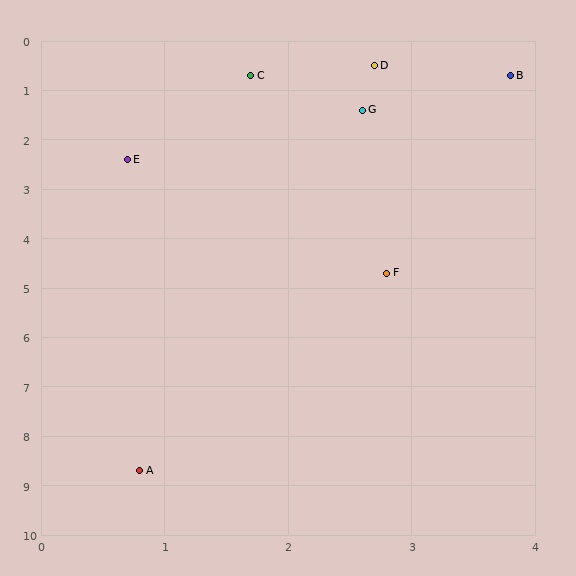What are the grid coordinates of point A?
Point A is at approximately (0.8, 8.7).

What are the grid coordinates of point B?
Point B is at approximately (3.8, 0.7).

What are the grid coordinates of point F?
Point F is at approximately (2.8, 4.7).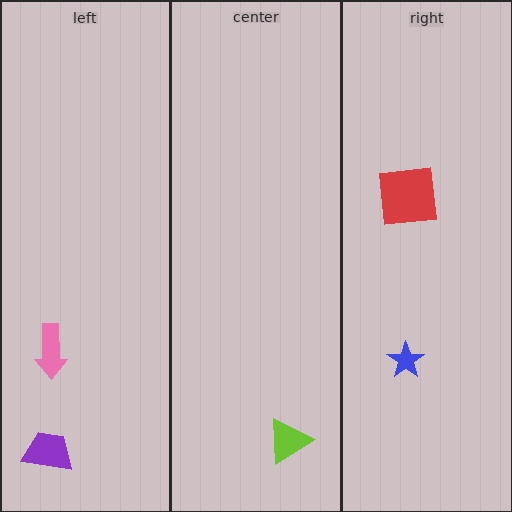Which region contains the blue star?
The right region.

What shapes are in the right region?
The blue star, the red square.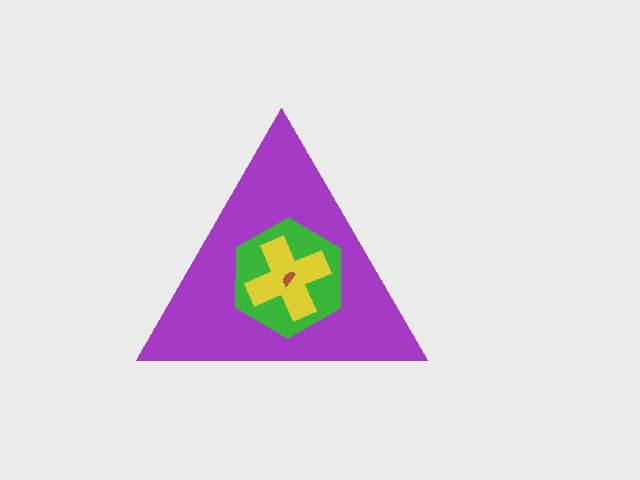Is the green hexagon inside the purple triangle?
Yes.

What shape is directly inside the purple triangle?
The green hexagon.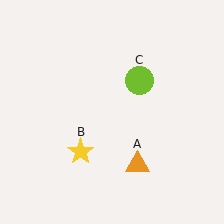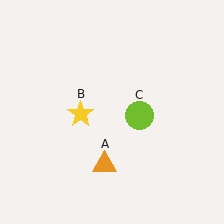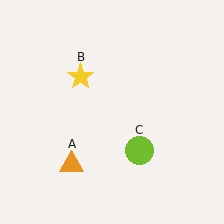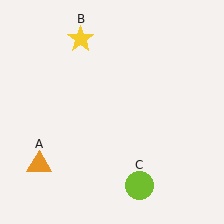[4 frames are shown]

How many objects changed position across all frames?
3 objects changed position: orange triangle (object A), yellow star (object B), lime circle (object C).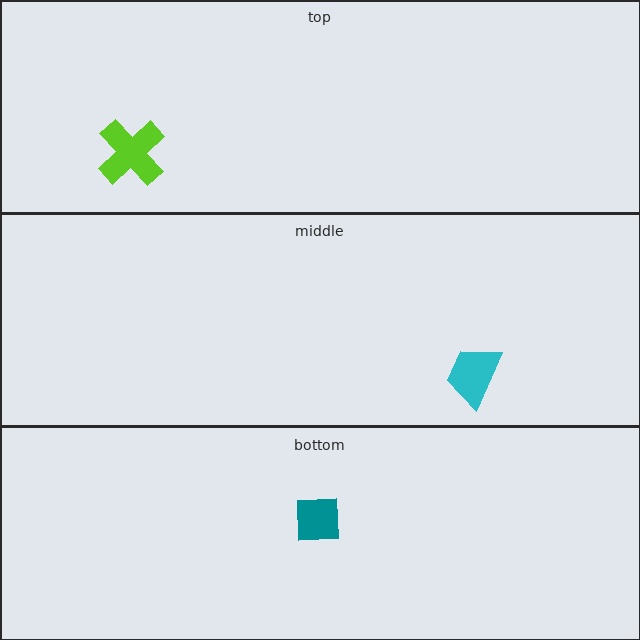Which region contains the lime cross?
The top region.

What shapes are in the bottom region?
The teal square.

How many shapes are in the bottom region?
1.